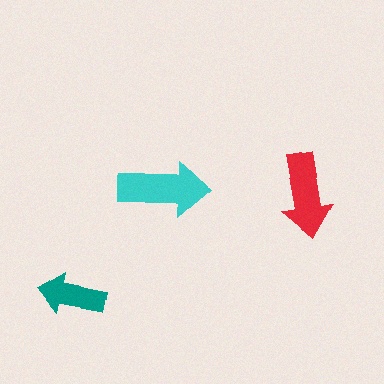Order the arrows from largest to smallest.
the cyan one, the red one, the teal one.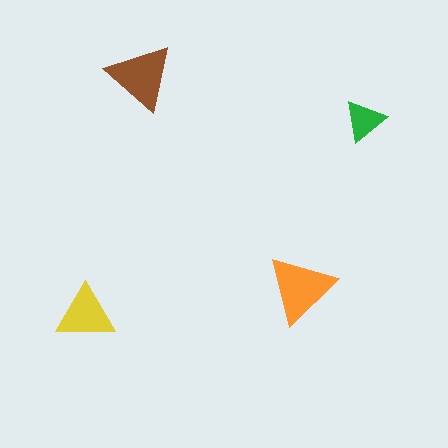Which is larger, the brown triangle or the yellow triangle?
The brown one.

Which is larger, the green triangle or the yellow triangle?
The yellow one.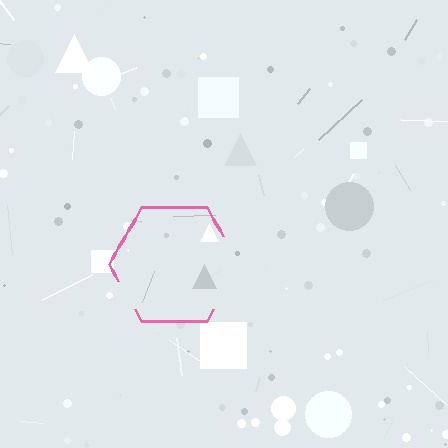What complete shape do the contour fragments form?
The contour fragments form a hexagon.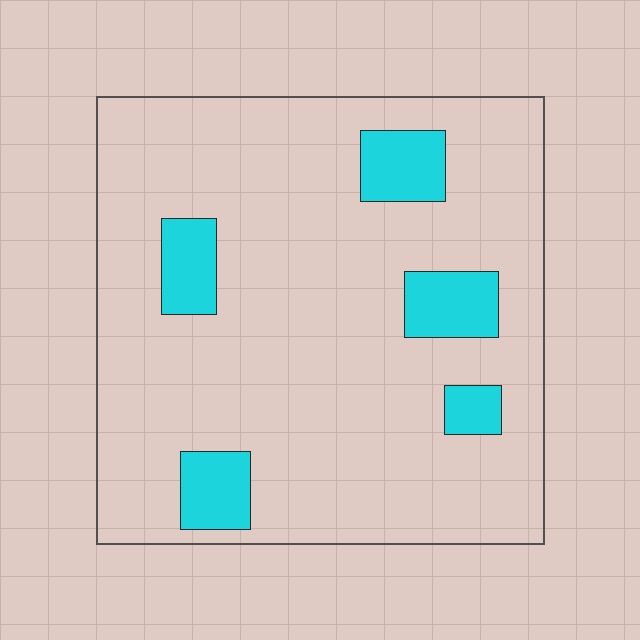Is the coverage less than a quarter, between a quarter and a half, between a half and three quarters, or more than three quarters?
Less than a quarter.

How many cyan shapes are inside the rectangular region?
5.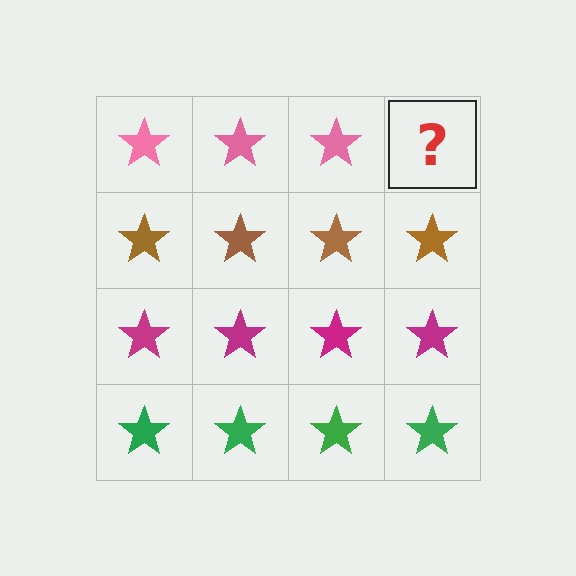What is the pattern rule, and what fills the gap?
The rule is that each row has a consistent color. The gap should be filled with a pink star.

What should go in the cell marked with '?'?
The missing cell should contain a pink star.